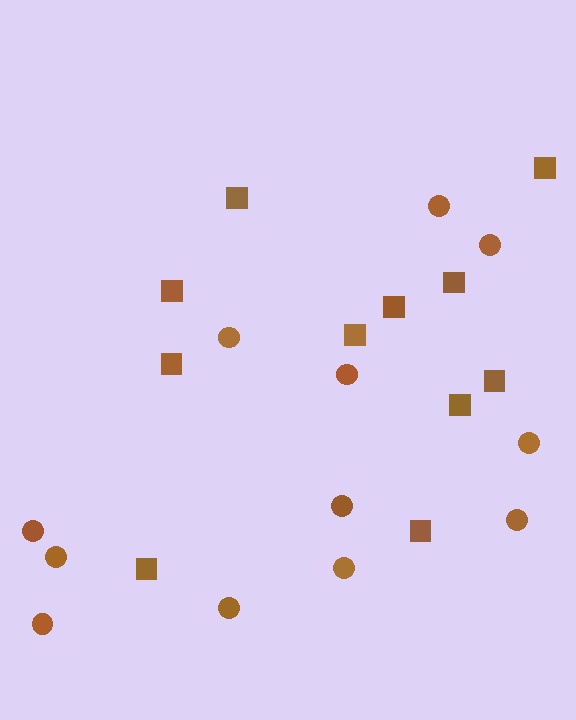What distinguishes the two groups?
There are 2 groups: one group of circles (12) and one group of squares (11).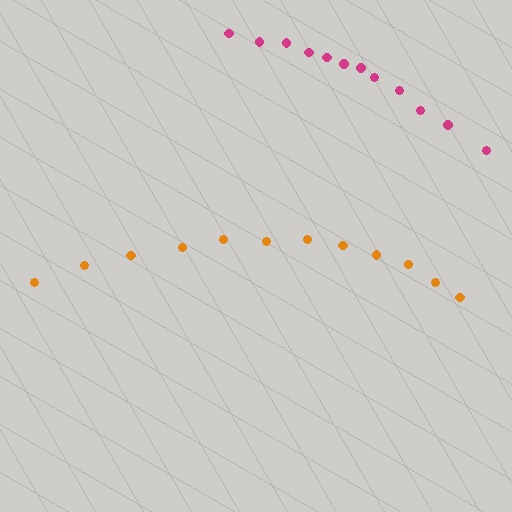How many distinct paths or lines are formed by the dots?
There are 2 distinct paths.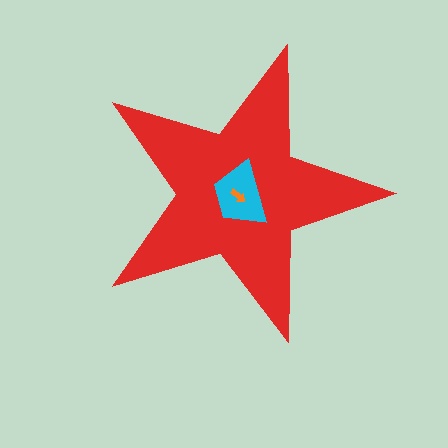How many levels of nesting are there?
3.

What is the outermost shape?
The red star.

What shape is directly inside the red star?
The cyan trapezoid.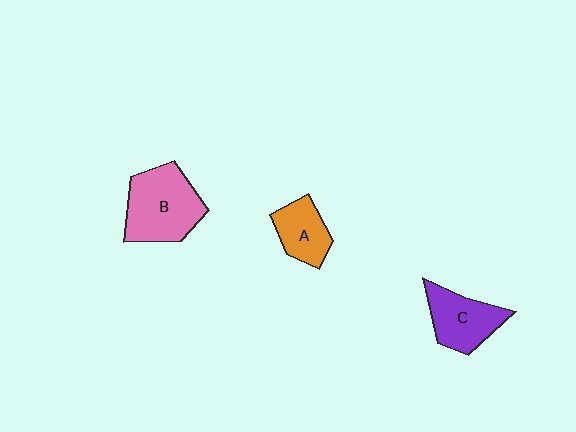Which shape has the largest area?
Shape B (pink).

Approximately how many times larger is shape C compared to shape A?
Approximately 1.3 times.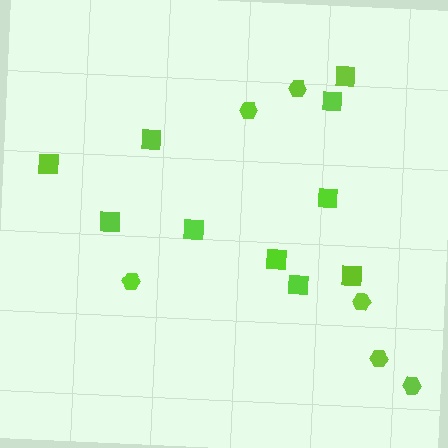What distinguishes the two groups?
There are 2 groups: one group of squares (10) and one group of hexagons (6).